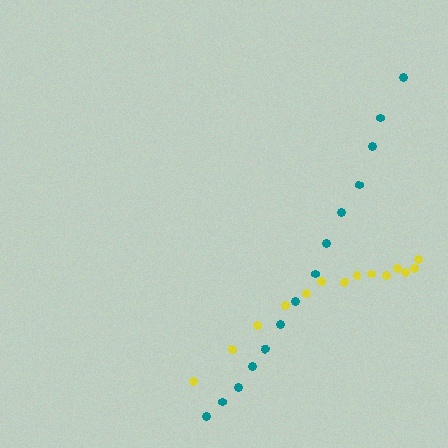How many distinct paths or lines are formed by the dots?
There are 2 distinct paths.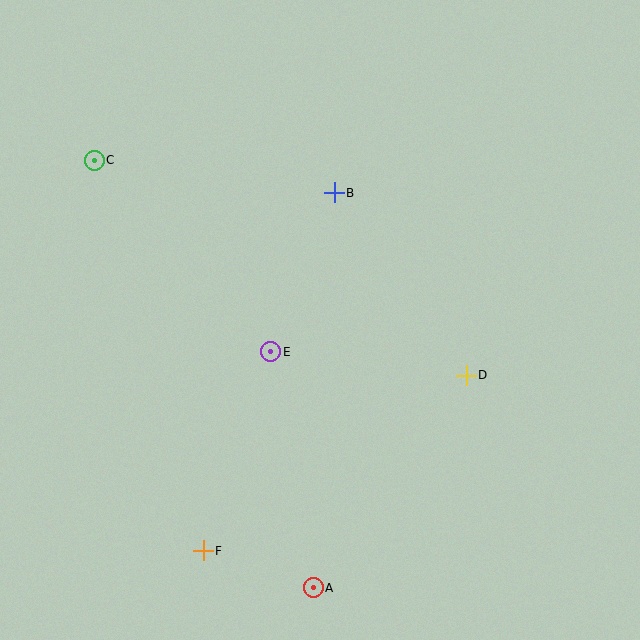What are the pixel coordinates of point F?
Point F is at (203, 551).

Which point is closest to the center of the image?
Point E at (271, 352) is closest to the center.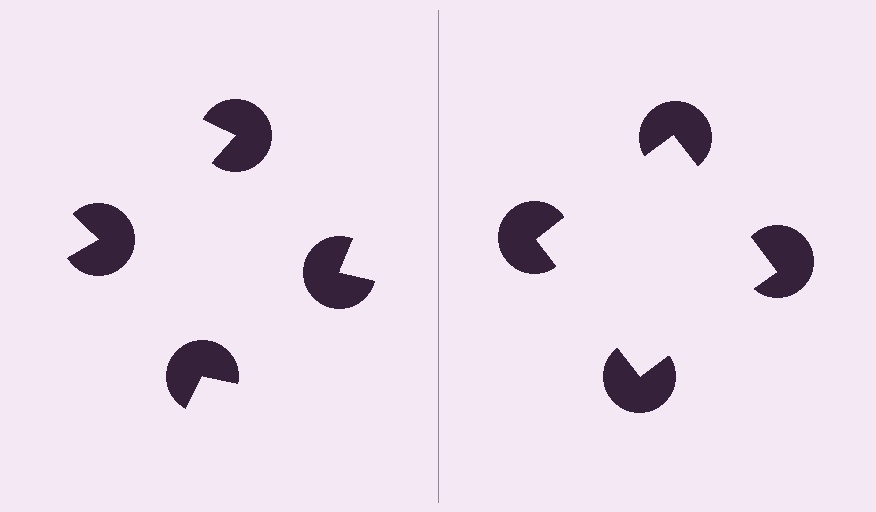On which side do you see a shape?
An illusory square appears on the right side. On the left side the wedge cuts are rotated, so no coherent shape forms.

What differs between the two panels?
The pac-man discs are positioned identically on both sides; only the wedge orientations differ. On the right they align to a square; on the left they are misaligned.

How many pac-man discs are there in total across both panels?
8 — 4 on each side.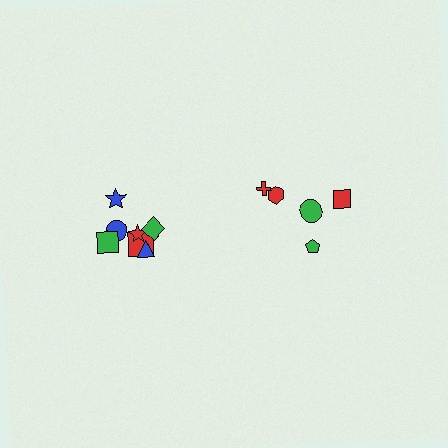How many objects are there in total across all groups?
There are 13 objects.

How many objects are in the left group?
There are 8 objects.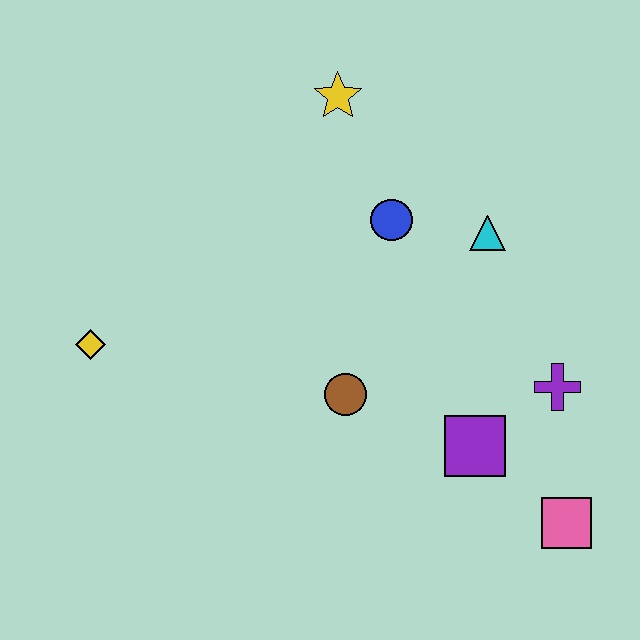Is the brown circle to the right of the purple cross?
No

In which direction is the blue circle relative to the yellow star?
The blue circle is below the yellow star.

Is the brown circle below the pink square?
No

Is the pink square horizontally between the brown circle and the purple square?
No